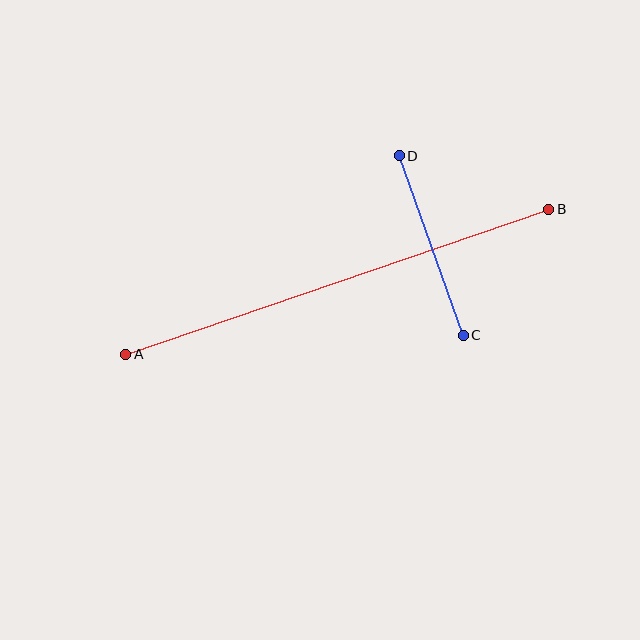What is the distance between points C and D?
The distance is approximately 191 pixels.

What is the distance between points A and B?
The distance is approximately 447 pixels.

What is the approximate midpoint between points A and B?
The midpoint is at approximately (337, 282) pixels.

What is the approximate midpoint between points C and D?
The midpoint is at approximately (431, 245) pixels.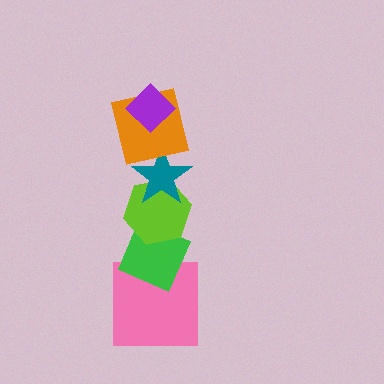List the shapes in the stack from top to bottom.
From top to bottom: the purple diamond, the orange square, the teal star, the lime hexagon, the green diamond, the pink square.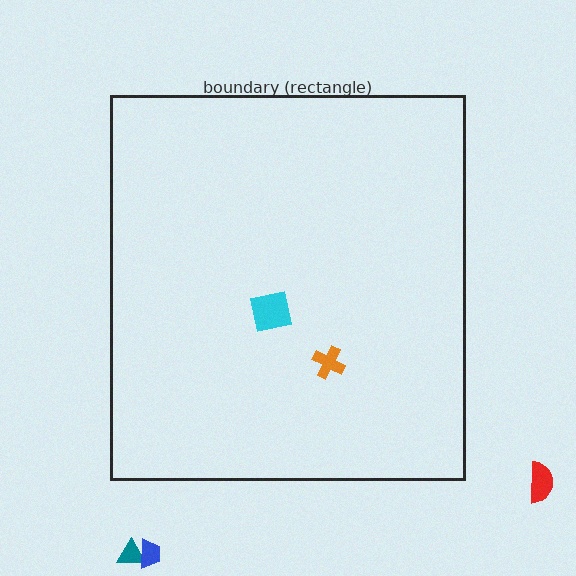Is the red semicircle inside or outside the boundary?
Outside.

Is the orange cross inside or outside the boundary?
Inside.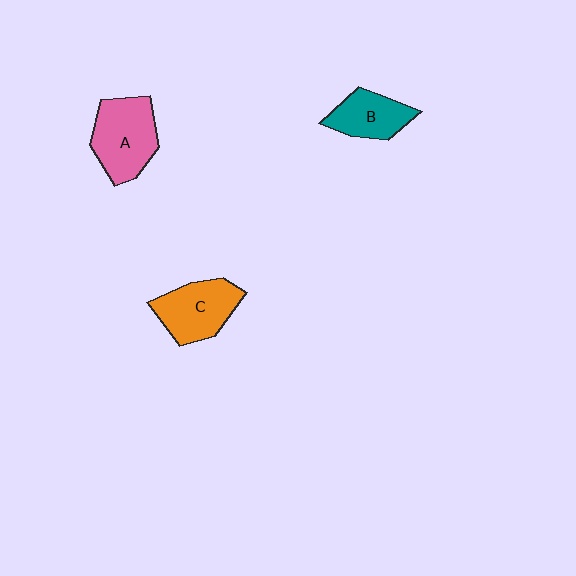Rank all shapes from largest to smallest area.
From largest to smallest: A (pink), C (orange), B (teal).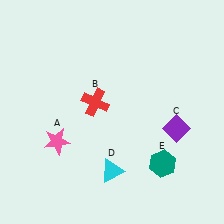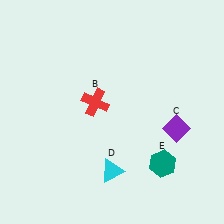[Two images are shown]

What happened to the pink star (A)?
The pink star (A) was removed in Image 2. It was in the bottom-left area of Image 1.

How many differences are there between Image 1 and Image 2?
There is 1 difference between the two images.